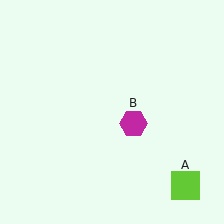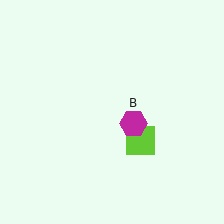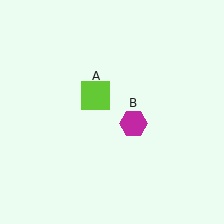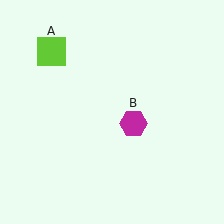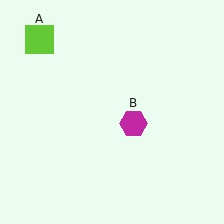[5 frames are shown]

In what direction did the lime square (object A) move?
The lime square (object A) moved up and to the left.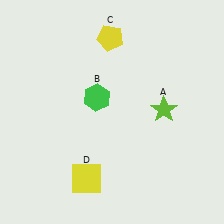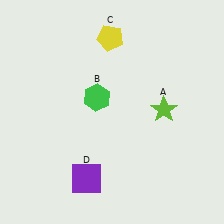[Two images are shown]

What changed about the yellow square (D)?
In Image 1, D is yellow. In Image 2, it changed to purple.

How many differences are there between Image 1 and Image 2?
There is 1 difference between the two images.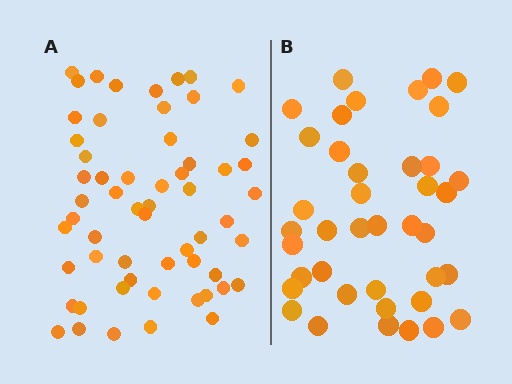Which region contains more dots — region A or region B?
Region A (the left region) has more dots.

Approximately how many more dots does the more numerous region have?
Region A has approximately 20 more dots than region B.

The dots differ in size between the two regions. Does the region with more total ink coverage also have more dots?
No. Region B has more total ink coverage because its dots are larger, but region A actually contains more individual dots. Total area can be misleading — the number of items is what matters here.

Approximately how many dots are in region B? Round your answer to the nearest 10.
About 40 dots.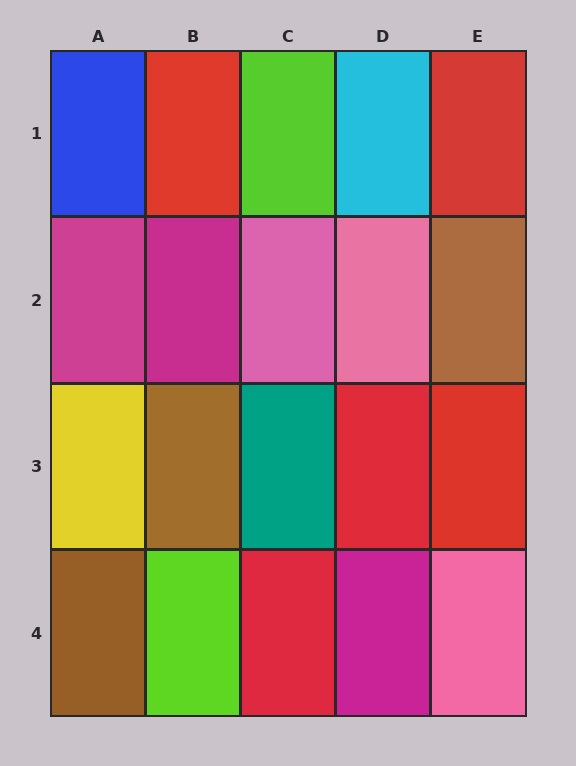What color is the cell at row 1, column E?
Red.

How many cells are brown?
3 cells are brown.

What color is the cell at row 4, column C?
Red.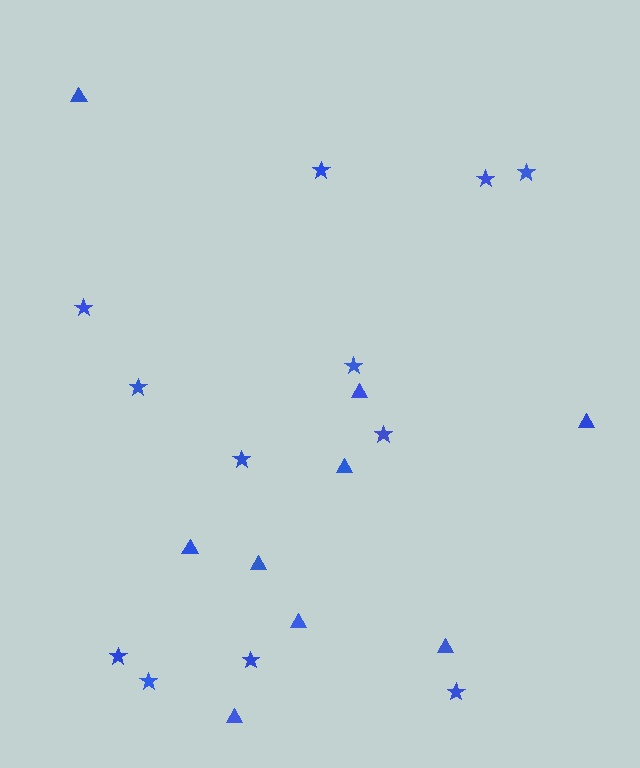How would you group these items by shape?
There are 2 groups: one group of stars (12) and one group of triangles (9).